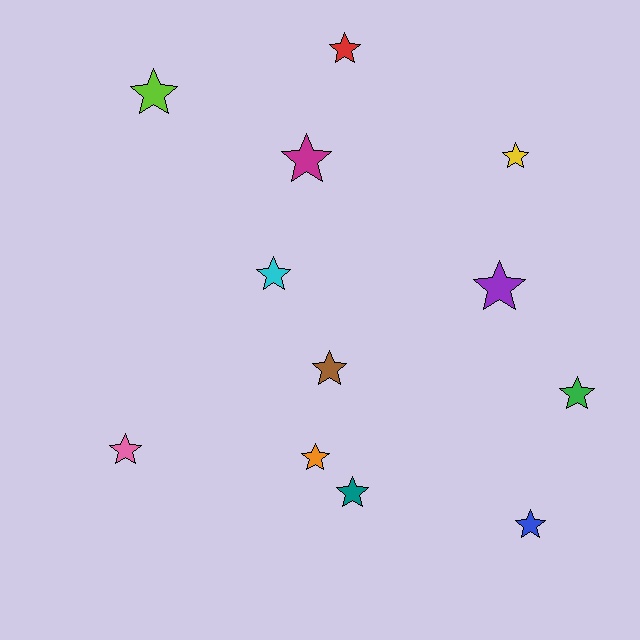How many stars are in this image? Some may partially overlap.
There are 12 stars.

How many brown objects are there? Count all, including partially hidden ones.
There is 1 brown object.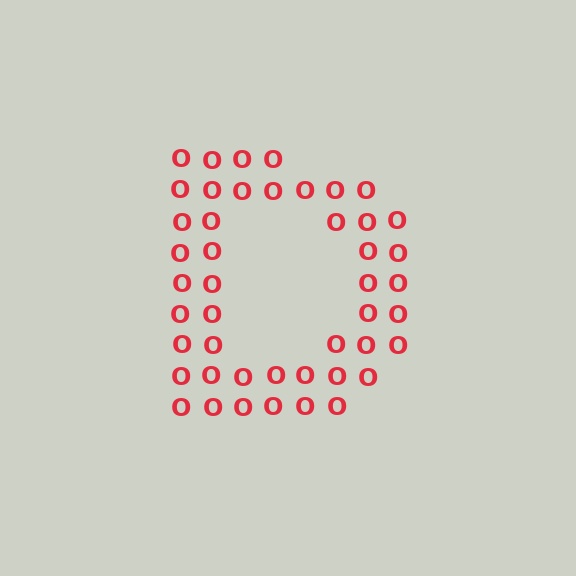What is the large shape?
The large shape is the letter D.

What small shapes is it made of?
It is made of small letter O's.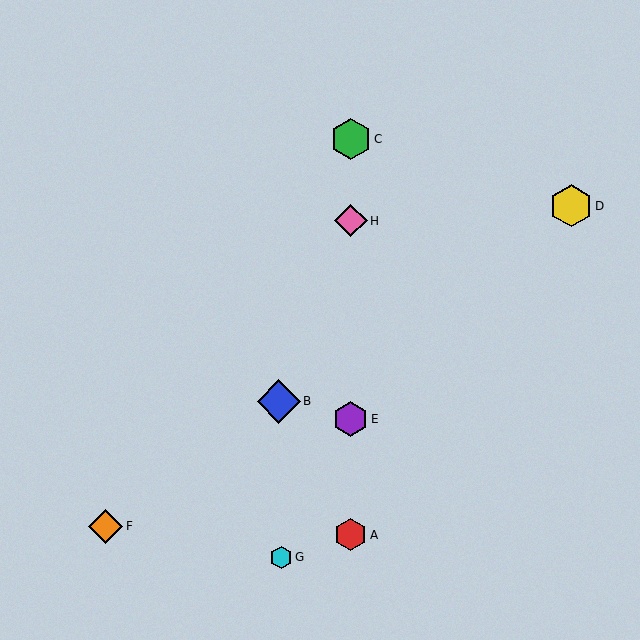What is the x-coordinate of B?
Object B is at x≈279.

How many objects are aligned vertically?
4 objects (A, C, E, H) are aligned vertically.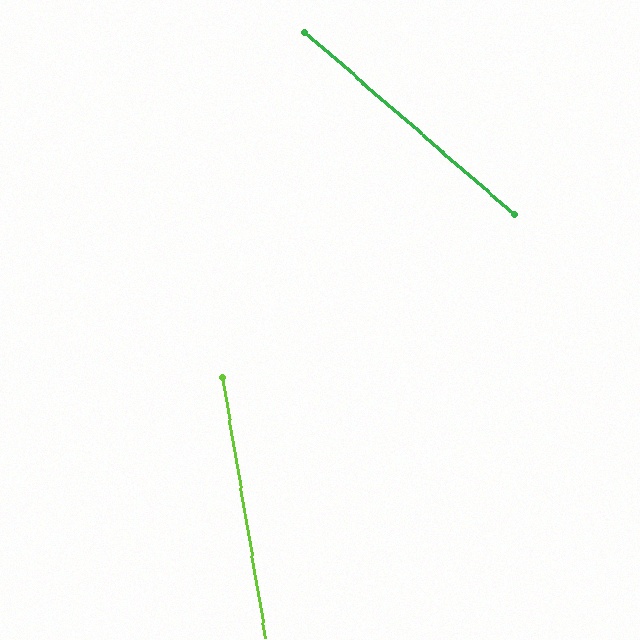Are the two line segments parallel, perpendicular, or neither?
Neither parallel nor perpendicular — they differ by about 40°.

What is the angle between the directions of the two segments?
Approximately 40 degrees.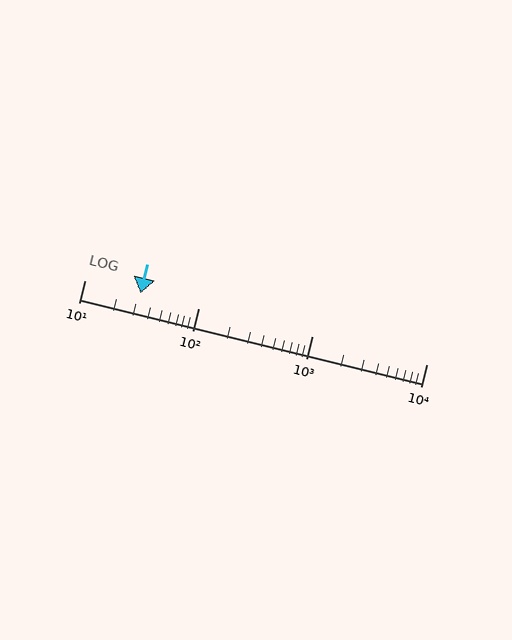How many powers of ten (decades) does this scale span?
The scale spans 3 decades, from 10 to 10000.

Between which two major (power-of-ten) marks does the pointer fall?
The pointer is between 10 and 100.